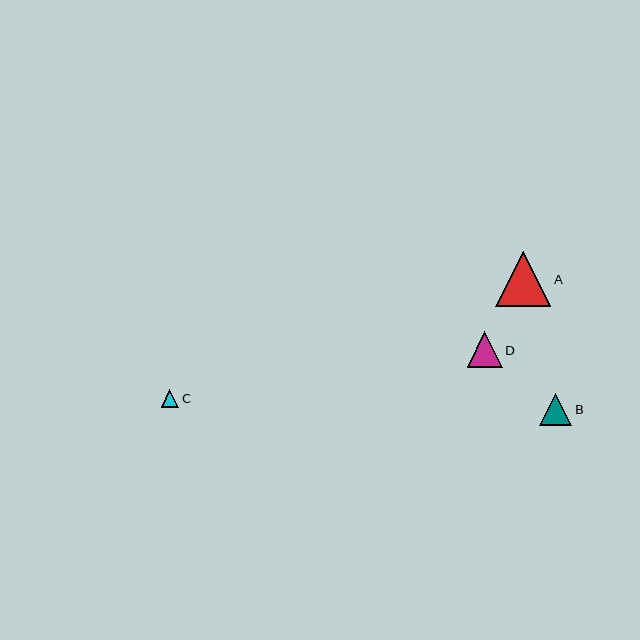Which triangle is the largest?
Triangle A is the largest with a size of approximately 55 pixels.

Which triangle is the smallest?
Triangle C is the smallest with a size of approximately 18 pixels.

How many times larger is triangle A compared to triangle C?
Triangle A is approximately 3.1 times the size of triangle C.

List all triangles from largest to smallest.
From largest to smallest: A, D, B, C.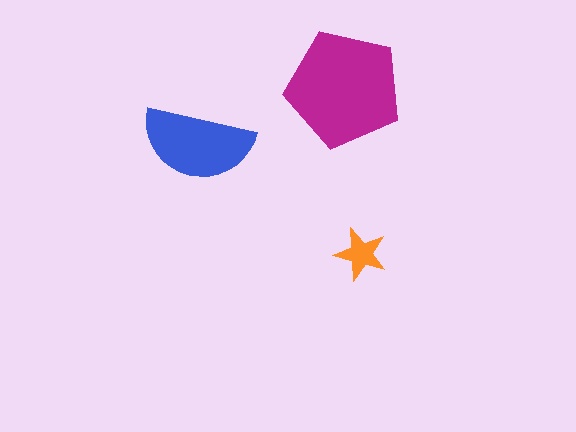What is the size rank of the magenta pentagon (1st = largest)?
1st.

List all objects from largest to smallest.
The magenta pentagon, the blue semicircle, the orange star.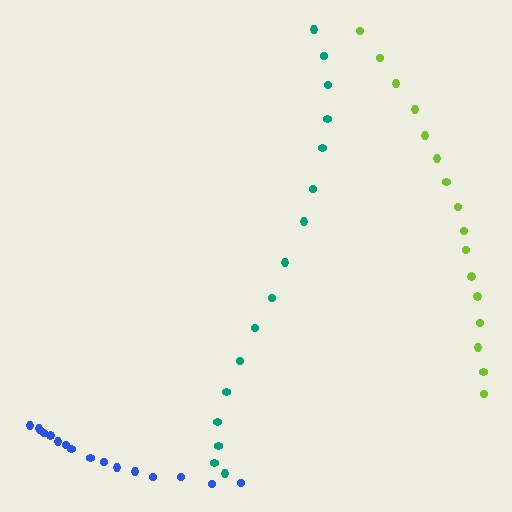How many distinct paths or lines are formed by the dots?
There are 3 distinct paths.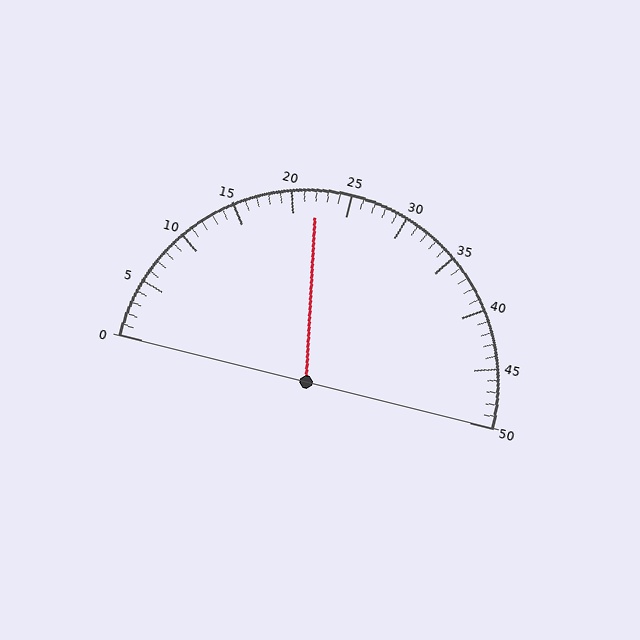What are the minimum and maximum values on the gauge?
The gauge ranges from 0 to 50.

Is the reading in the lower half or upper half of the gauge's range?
The reading is in the lower half of the range (0 to 50).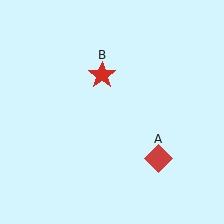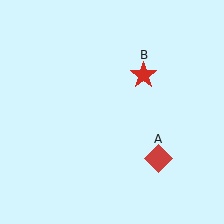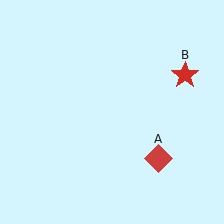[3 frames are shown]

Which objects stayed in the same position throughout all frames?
Red diamond (object A) remained stationary.